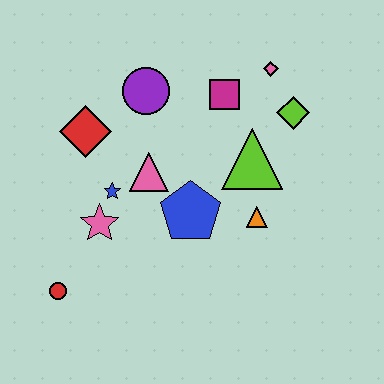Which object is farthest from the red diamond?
The lime diamond is farthest from the red diamond.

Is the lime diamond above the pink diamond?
No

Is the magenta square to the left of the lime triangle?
Yes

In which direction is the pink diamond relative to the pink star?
The pink diamond is to the right of the pink star.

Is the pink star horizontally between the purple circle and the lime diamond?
No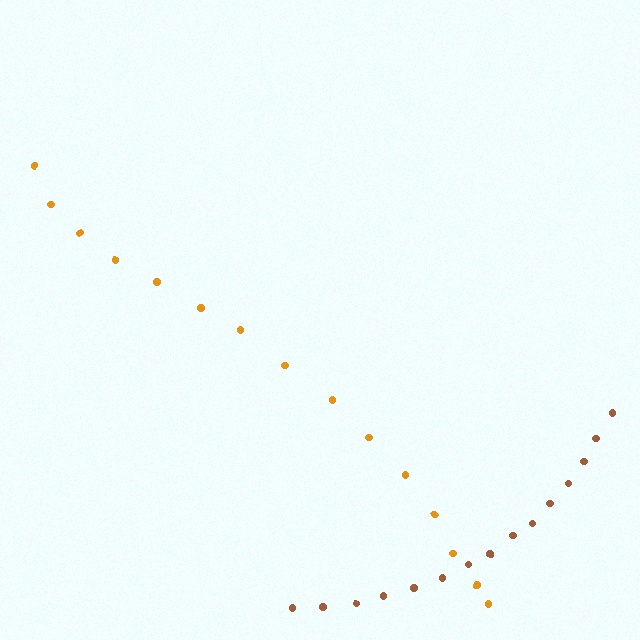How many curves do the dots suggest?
There are 2 distinct paths.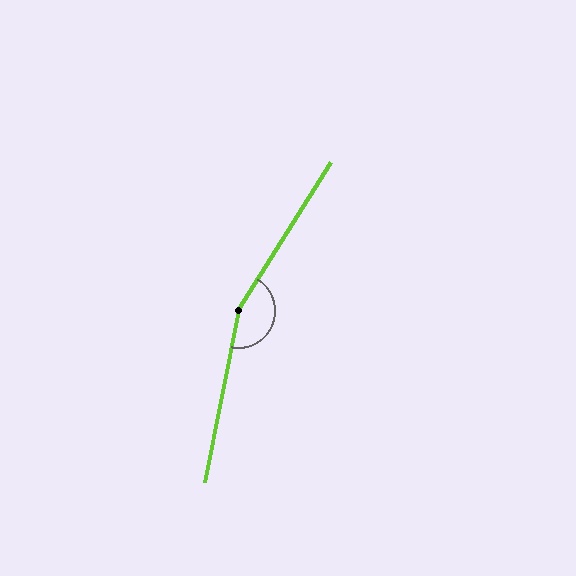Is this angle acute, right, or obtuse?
It is obtuse.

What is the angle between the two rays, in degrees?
Approximately 159 degrees.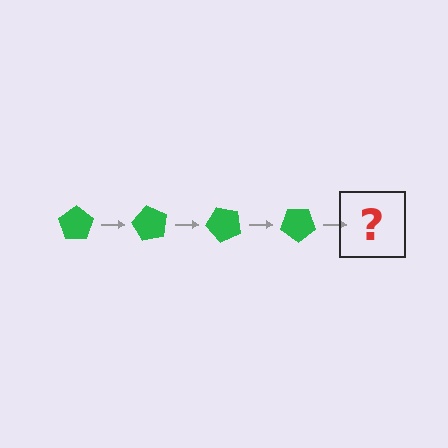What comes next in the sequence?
The next element should be a green pentagon rotated 240 degrees.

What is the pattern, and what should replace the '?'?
The pattern is that the pentagon rotates 60 degrees each step. The '?' should be a green pentagon rotated 240 degrees.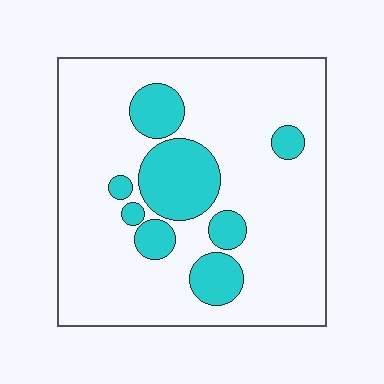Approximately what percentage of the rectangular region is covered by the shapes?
Approximately 20%.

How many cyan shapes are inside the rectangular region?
8.